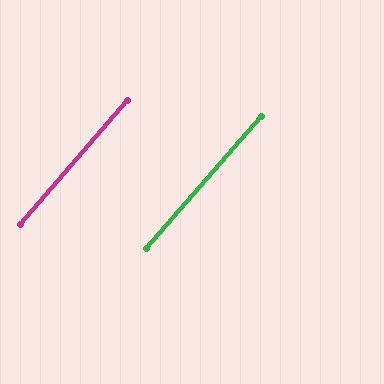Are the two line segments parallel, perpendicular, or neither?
Parallel — their directions differ by only 0.3°.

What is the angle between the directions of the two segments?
Approximately 0 degrees.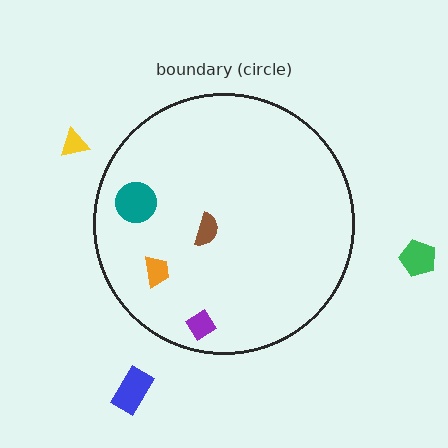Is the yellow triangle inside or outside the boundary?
Outside.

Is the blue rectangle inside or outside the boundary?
Outside.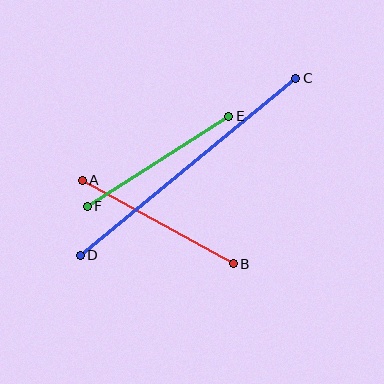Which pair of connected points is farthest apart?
Points C and D are farthest apart.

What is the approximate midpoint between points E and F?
The midpoint is at approximately (158, 161) pixels.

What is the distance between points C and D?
The distance is approximately 279 pixels.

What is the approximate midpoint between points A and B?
The midpoint is at approximately (158, 222) pixels.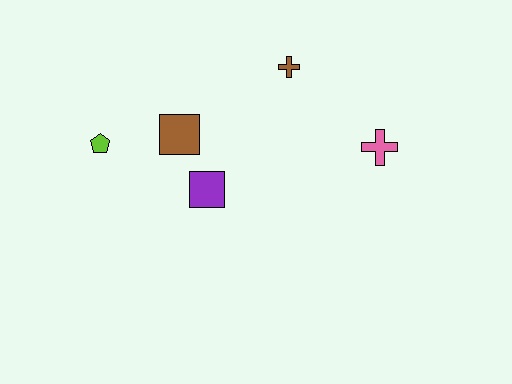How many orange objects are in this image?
There are no orange objects.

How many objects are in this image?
There are 5 objects.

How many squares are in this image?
There are 2 squares.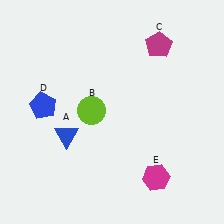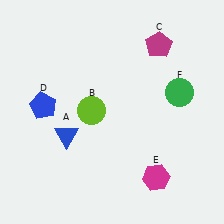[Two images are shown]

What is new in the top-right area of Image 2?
A green circle (F) was added in the top-right area of Image 2.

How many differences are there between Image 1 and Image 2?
There is 1 difference between the two images.